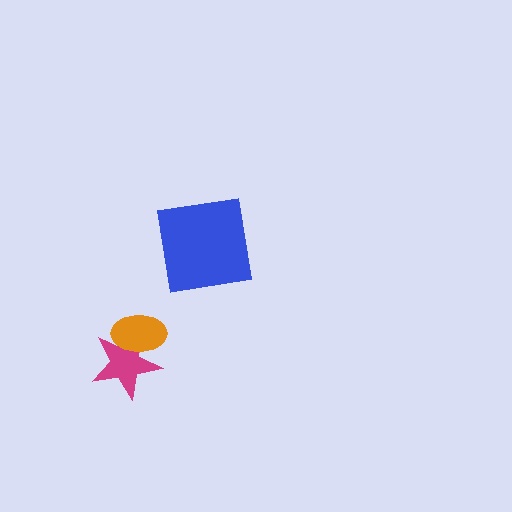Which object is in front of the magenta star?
The orange ellipse is in front of the magenta star.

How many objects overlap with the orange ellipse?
1 object overlaps with the orange ellipse.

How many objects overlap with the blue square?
0 objects overlap with the blue square.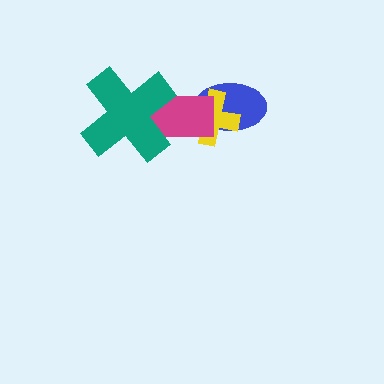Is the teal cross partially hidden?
No, no other shape covers it.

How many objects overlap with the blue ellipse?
2 objects overlap with the blue ellipse.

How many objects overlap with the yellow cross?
2 objects overlap with the yellow cross.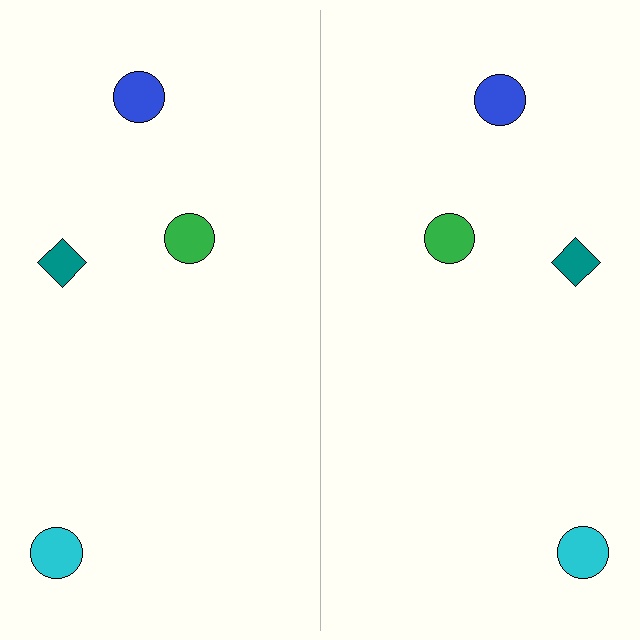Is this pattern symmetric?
Yes, this pattern has bilateral (reflection) symmetry.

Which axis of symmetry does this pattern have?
The pattern has a vertical axis of symmetry running through the center of the image.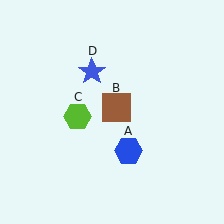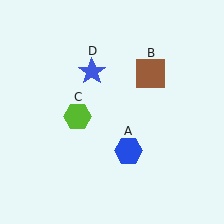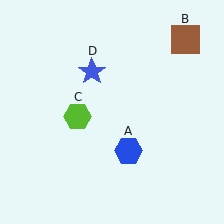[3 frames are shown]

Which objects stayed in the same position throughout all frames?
Blue hexagon (object A) and lime hexagon (object C) and blue star (object D) remained stationary.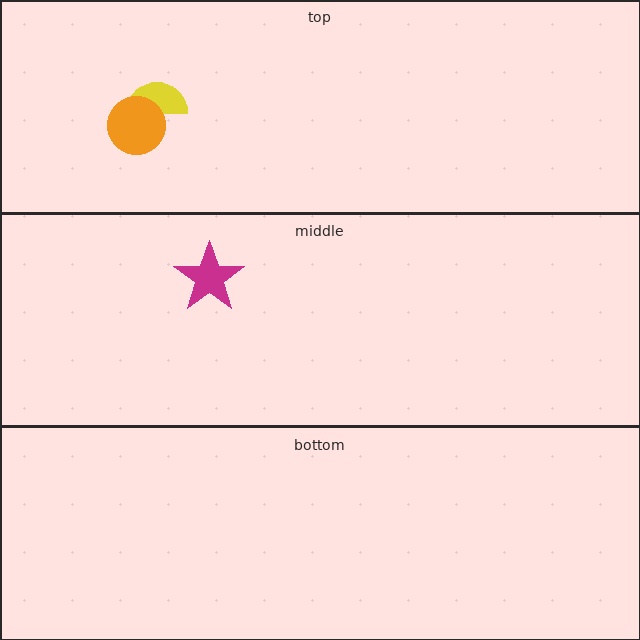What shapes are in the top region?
The yellow semicircle, the orange circle.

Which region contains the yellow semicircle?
The top region.